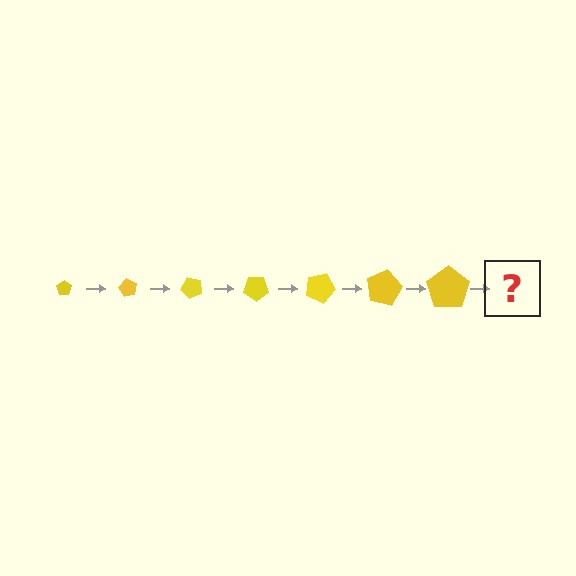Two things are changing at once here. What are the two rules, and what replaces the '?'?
The two rules are that the pentagon grows larger each step and it rotates 60 degrees each step. The '?' should be a pentagon, larger than the previous one and rotated 420 degrees from the start.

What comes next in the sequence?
The next element should be a pentagon, larger than the previous one and rotated 420 degrees from the start.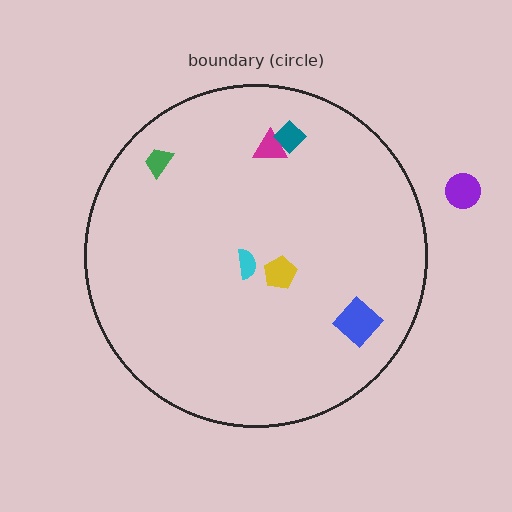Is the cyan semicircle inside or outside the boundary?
Inside.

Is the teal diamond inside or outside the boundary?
Inside.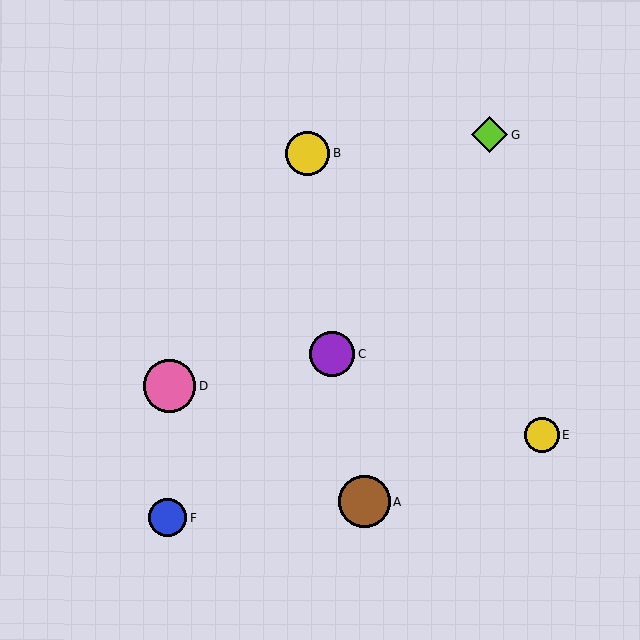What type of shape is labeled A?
Shape A is a brown circle.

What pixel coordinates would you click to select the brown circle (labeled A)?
Click at (364, 502) to select the brown circle A.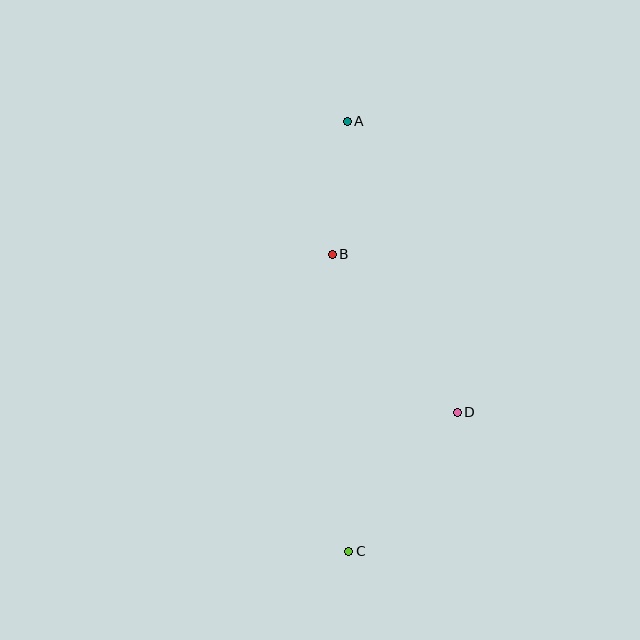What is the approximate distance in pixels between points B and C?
The distance between B and C is approximately 298 pixels.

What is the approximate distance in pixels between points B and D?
The distance between B and D is approximately 201 pixels.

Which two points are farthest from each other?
Points A and C are farthest from each other.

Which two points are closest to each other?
Points A and B are closest to each other.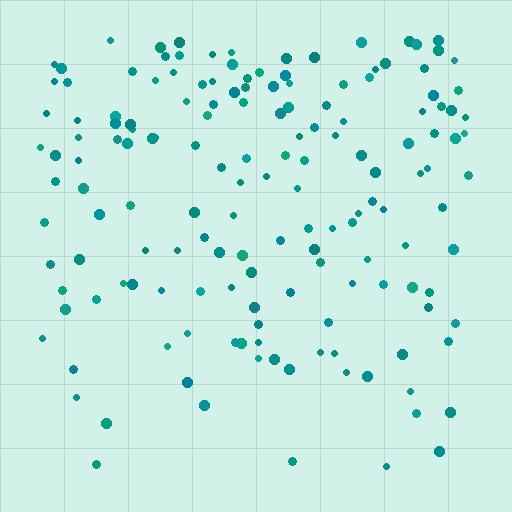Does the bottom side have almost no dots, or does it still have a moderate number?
Still a moderate number, just noticeably fewer than the top.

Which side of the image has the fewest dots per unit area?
The bottom.